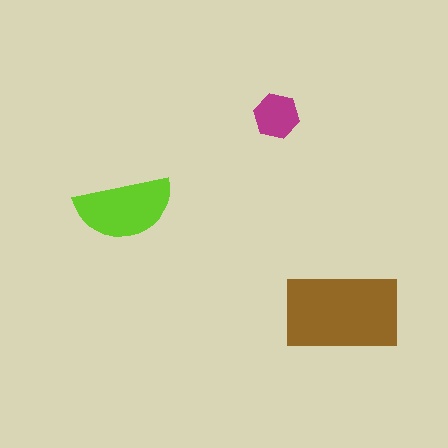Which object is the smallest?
The magenta hexagon.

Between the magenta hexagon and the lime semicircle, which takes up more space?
The lime semicircle.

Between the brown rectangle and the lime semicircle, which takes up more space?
The brown rectangle.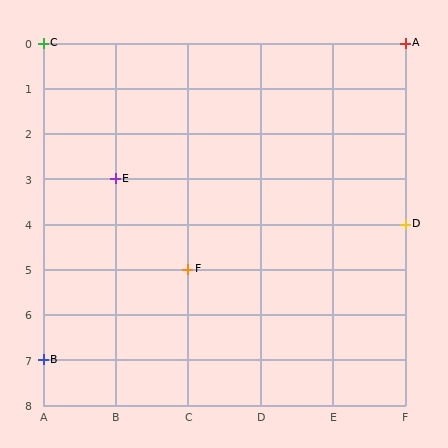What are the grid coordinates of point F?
Point F is at grid coordinates (C, 5).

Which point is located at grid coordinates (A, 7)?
Point B is at (A, 7).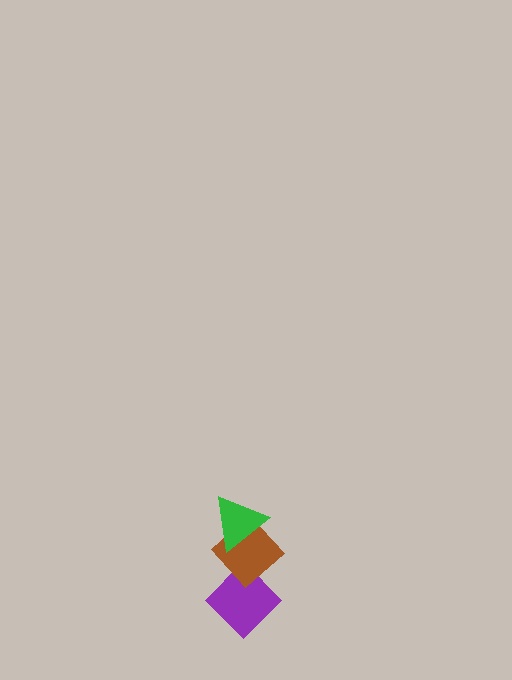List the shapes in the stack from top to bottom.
From top to bottom: the green triangle, the brown diamond, the purple diamond.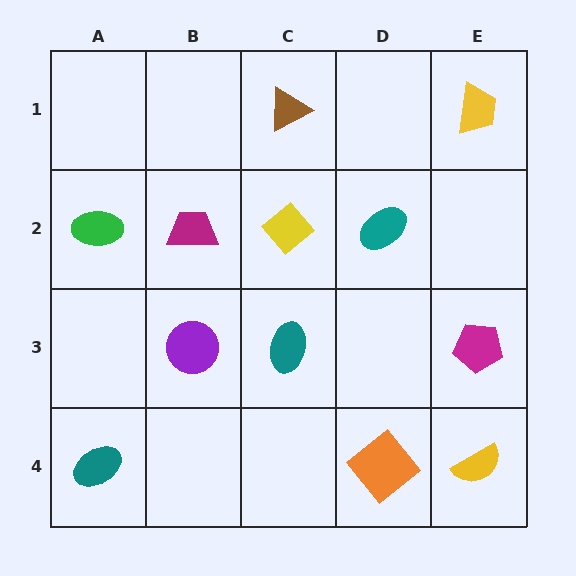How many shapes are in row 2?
4 shapes.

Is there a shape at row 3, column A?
No, that cell is empty.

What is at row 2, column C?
A yellow diamond.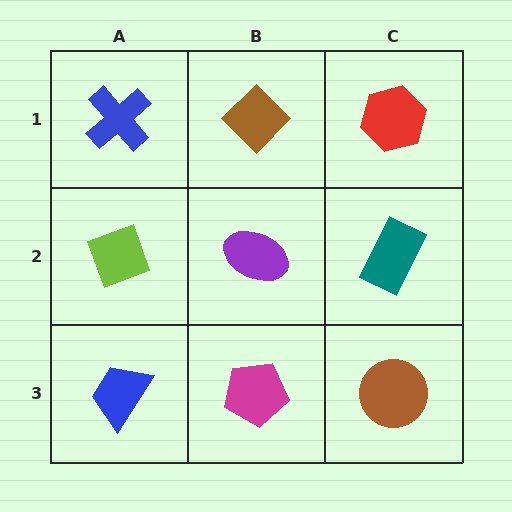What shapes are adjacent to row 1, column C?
A teal rectangle (row 2, column C), a brown diamond (row 1, column B).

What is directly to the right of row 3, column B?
A brown circle.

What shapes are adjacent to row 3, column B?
A purple ellipse (row 2, column B), a blue trapezoid (row 3, column A), a brown circle (row 3, column C).